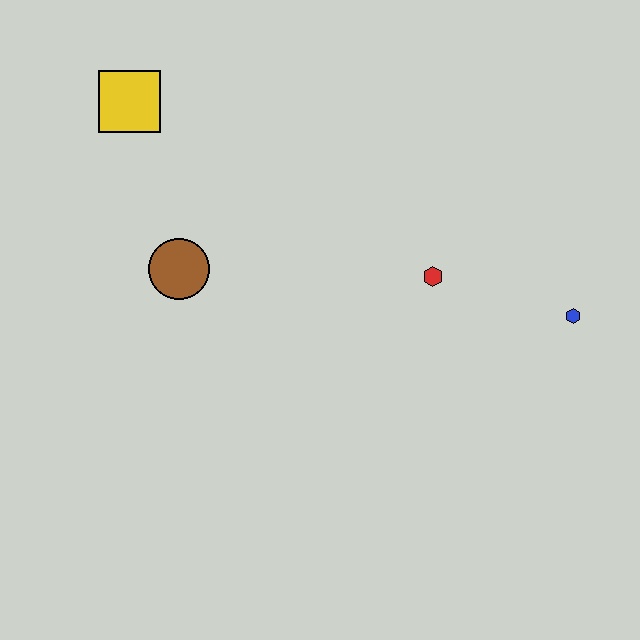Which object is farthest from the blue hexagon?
The yellow square is farthest from the blue hexagon.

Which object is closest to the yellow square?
The brown circle is closest to the yellow square.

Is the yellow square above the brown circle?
Yes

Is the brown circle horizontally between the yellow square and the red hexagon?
Yes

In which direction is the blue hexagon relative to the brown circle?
The blue hexagon is to the right of the brown circle.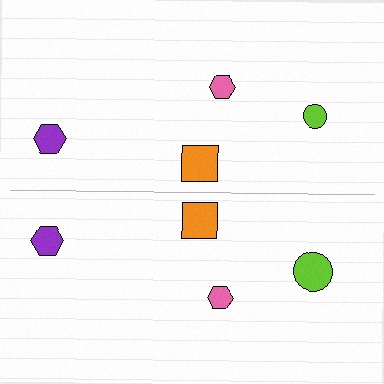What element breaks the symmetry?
The lime circle on the bottom side has a different size than its mirror counterpart.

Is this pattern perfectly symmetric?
No, the pattern is not perfectly symmetric. The lime circle on the bottom side has a different size than its mirror counterpart.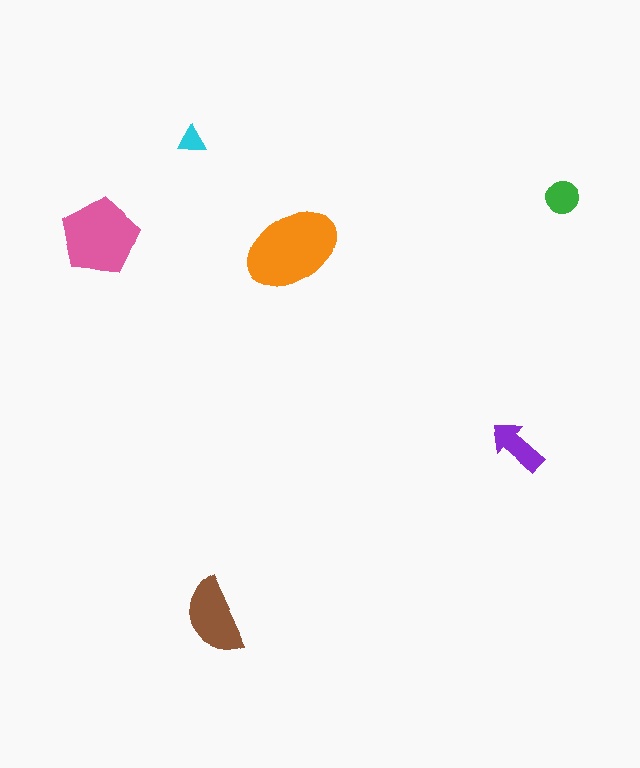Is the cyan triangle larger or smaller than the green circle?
Smaller.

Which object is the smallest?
The cyan triangle.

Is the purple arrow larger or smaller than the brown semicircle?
Smaller.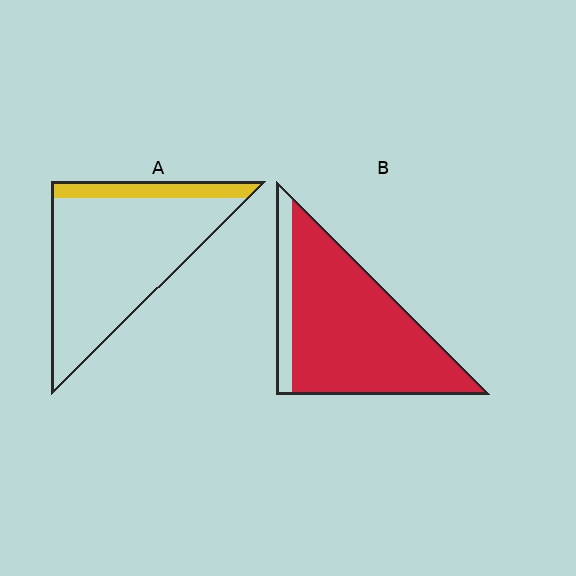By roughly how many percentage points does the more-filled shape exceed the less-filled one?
By roughly 70 percentage points (B over A).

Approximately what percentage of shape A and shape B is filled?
A is approximately 15% and B is approximately 85%.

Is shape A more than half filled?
No.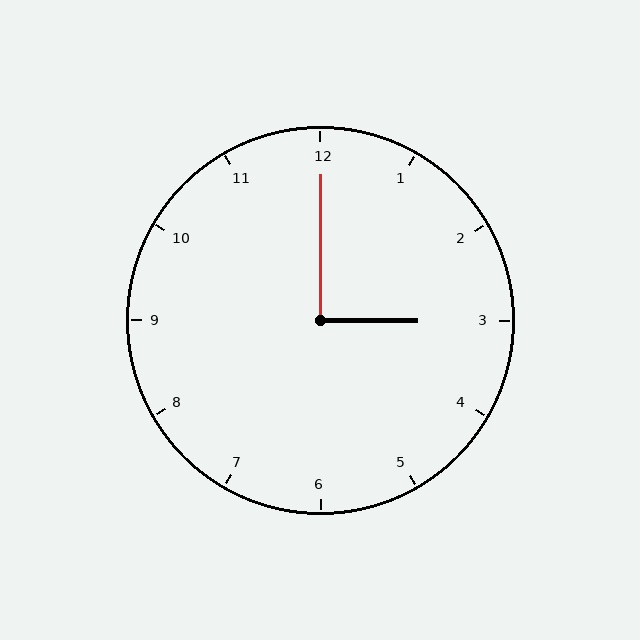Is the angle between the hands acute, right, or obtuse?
It is right.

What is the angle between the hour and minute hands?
Approximately 90 degrees.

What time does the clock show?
3:00.